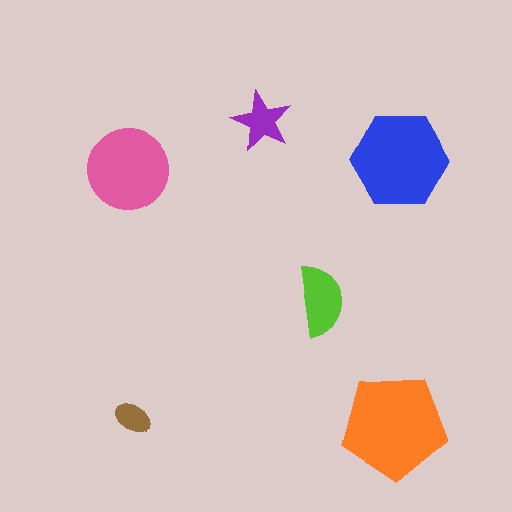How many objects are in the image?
There are 6 objects in the image.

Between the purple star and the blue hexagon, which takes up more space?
The blue hexagon.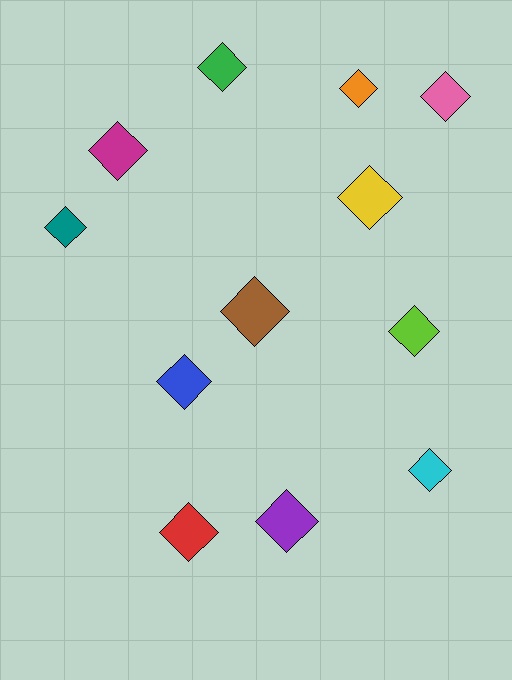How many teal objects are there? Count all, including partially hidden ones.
There is 1 teal object.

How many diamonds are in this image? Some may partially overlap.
There are 12 diamonds.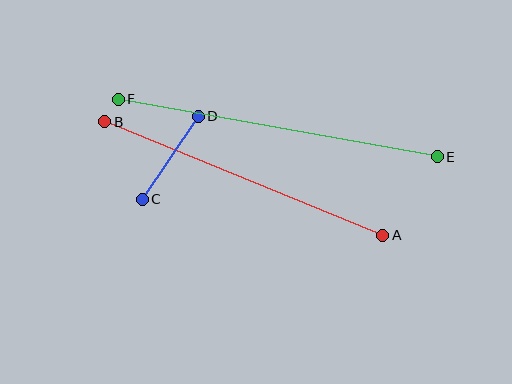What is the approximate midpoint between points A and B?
The midpoint is at approximately (244, 178) pixels.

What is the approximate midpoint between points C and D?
The midpoint is at approximately (170, 158) pixels.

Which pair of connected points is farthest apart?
Points E and F are farthest apart.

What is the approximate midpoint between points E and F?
The midpoint is at approximately (278, 128) pixels.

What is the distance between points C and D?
The distance is approximately 100 pixels.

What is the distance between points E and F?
The distance is approximately 324 pixels.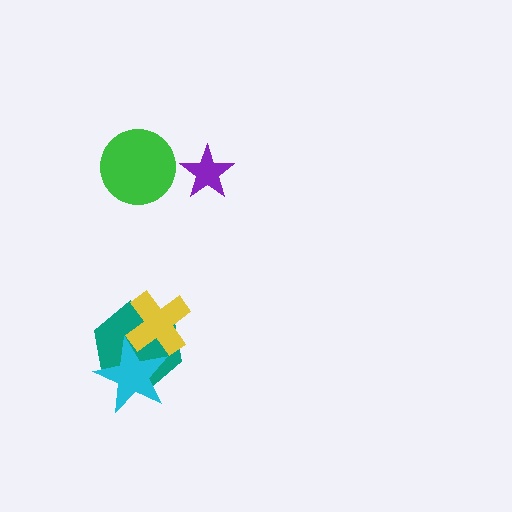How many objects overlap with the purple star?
0 objects overlap with the purple star.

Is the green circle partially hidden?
No, no other shape covers it.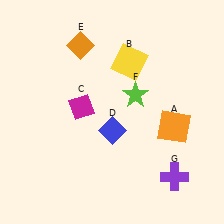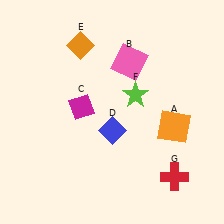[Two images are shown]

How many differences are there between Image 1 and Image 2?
There are 2 differences between the two images.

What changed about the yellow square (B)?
In Image 1, B is yellow. In Image 2, it changed to pink.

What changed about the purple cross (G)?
In Image 1, G is purple. In Image 2, it changed to red.